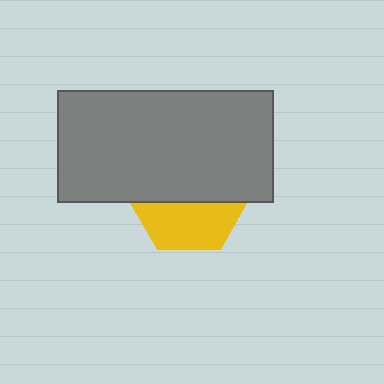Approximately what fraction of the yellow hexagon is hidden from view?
Roughly 60% of the yellow hexagon is hidden behind the gray rectangle.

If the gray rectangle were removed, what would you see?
You would see the complete yellow hexagon.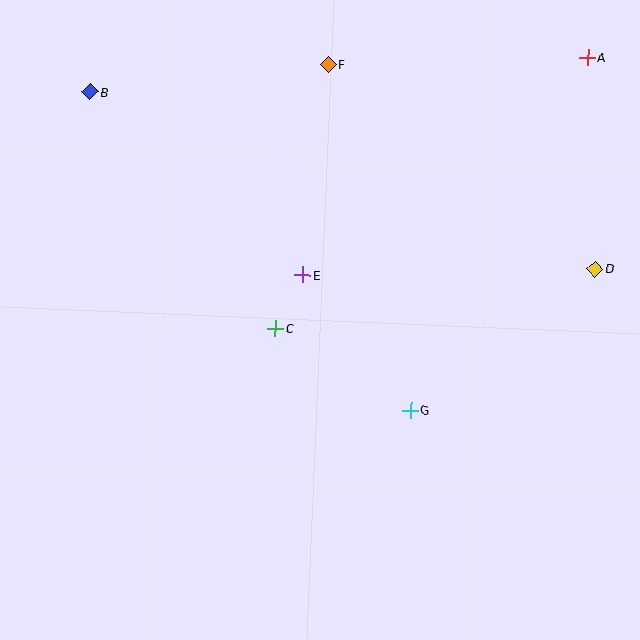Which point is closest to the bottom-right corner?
Point G is closest to the bottom-right corner.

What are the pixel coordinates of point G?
Point G is at (411, 410).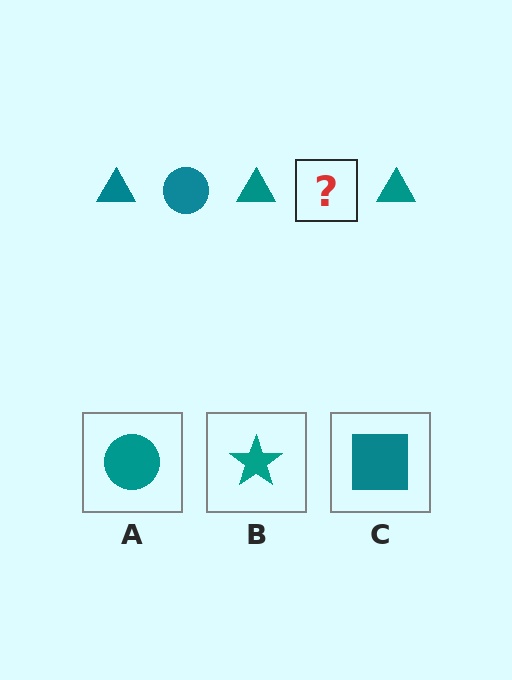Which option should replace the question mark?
Option A.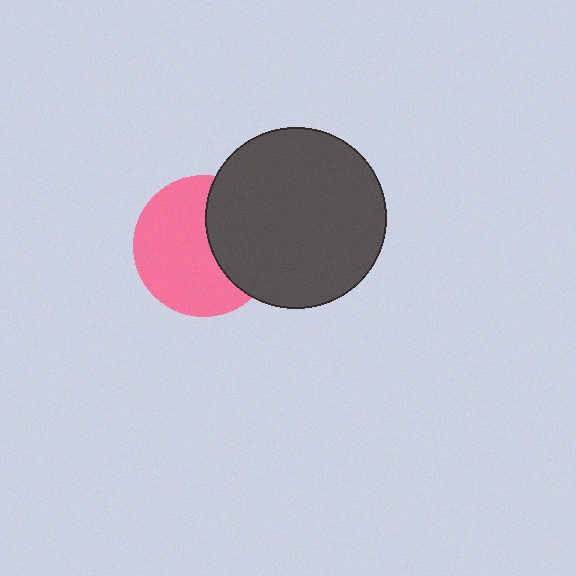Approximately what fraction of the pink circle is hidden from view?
Roughly 37% of the pink circle is hidden behind the dark gray circle.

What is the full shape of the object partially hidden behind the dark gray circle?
The partially hidden object is a pink circle.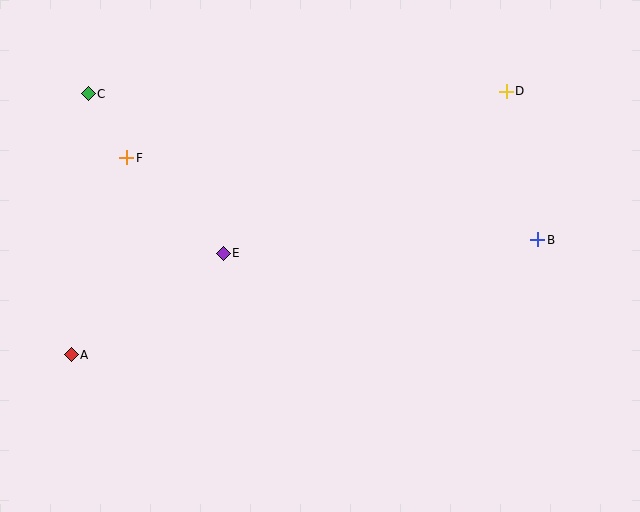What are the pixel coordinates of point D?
Point D is at (506, 91).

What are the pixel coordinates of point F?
Point F is at (127, 158).